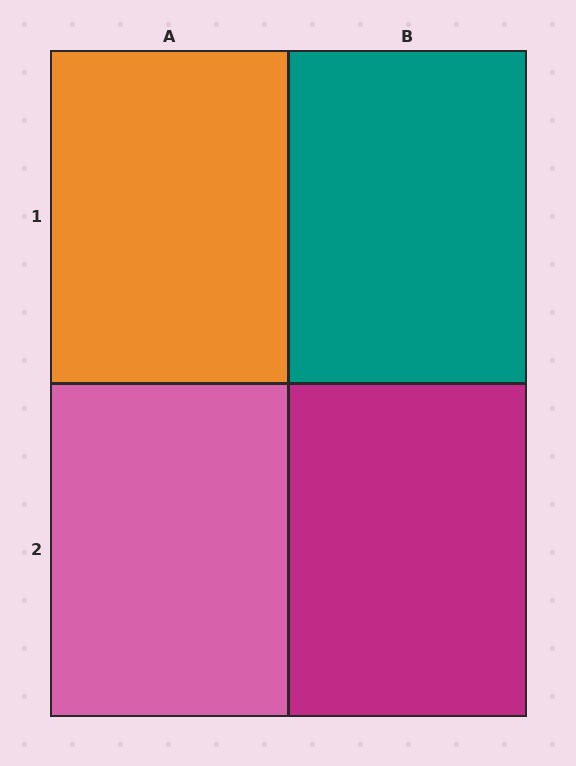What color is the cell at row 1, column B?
Teal.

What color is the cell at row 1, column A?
Orange.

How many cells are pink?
1 cell is pink.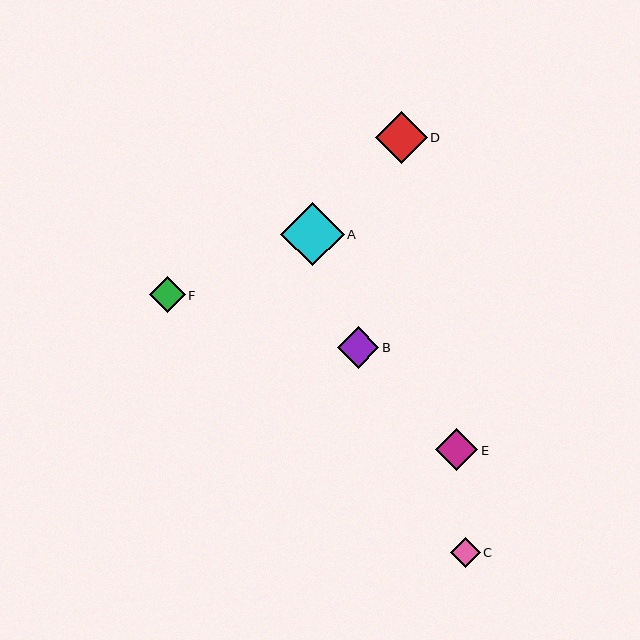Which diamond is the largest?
Diamond A is the largest with a size of approximately 64 pixels.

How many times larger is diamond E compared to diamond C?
Diamond E is approximately 1.4 times the size of diamond C.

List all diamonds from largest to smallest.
From largest to smallest: A, D, E, B, F, C.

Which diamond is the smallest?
Diamond C is the smallest with a size of approximately 30 pixels.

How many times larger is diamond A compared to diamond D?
Diamond A is approximately 1.2 times the size of diamond D.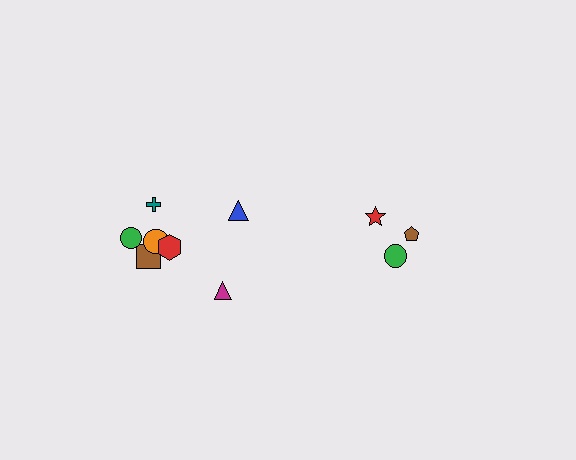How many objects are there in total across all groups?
There are 10 objects.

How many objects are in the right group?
There are 3 objects.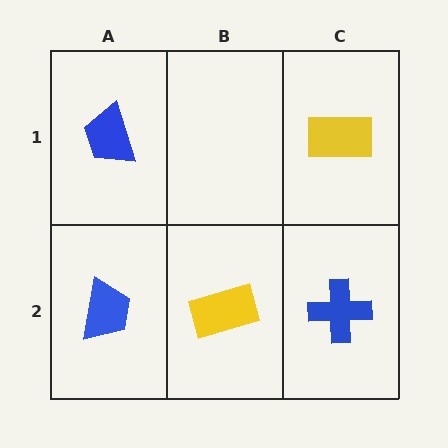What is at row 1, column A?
A blue trapezoid.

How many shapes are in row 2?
3 shapes.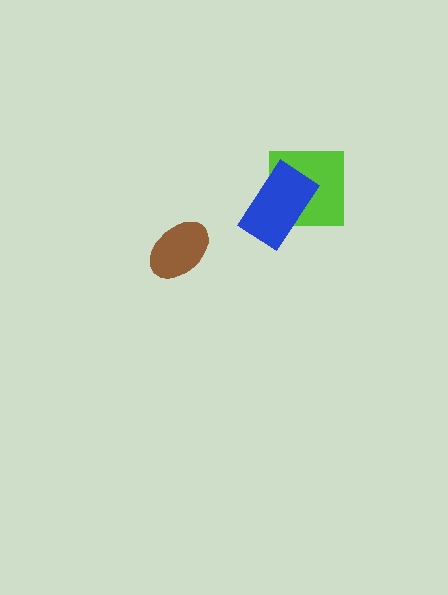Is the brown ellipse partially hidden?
No, no other shape covers it.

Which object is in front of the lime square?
The blue rectangle is in front of the lime square.